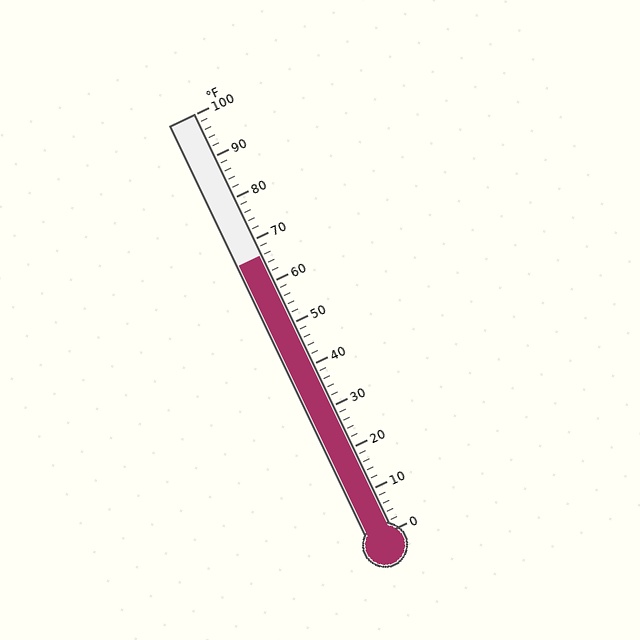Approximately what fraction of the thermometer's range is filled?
The thermometer is filled to approximately 65% of its range.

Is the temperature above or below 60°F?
The temperature is above 60°F.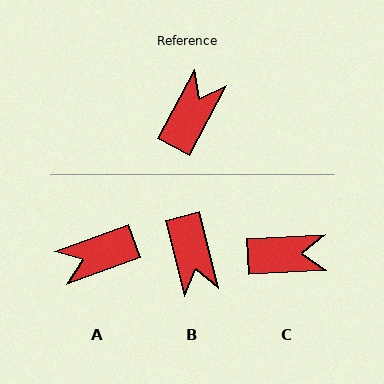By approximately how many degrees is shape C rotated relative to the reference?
Approximately 59 degrees clockwise.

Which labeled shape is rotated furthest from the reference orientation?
A, about 138 degrees away.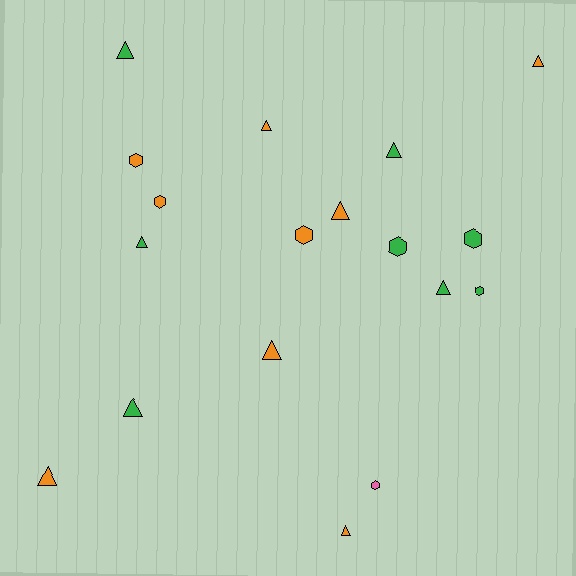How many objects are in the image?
There are 18 objects.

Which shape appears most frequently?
Triangle, with 11 objects.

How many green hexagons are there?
There are 3 green hexagons.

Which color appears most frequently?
Orange, with 9 objects.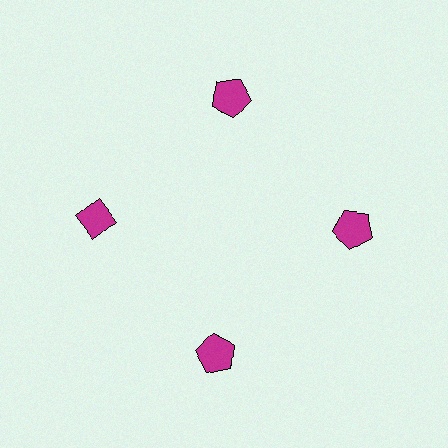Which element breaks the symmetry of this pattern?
The magenta diamond at roughly the 9 o'clock position breaks the symmetry. All other shapes are magenta pentagons.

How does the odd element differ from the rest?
It has a different shape: diamond instead of pentagon.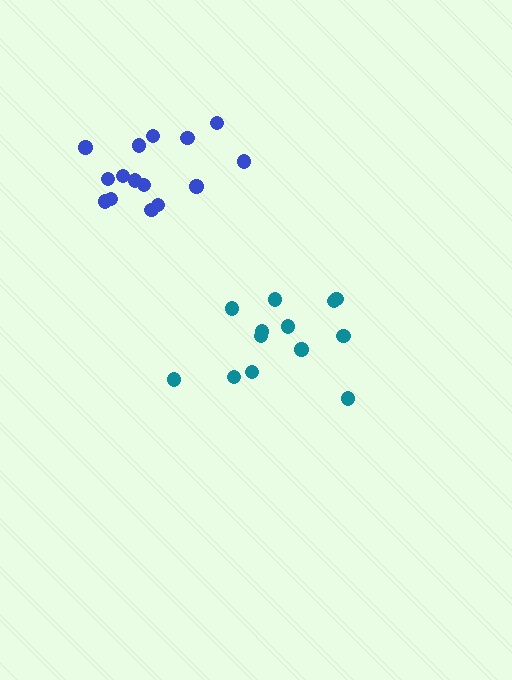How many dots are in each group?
Group 1: 15 dots, Group 2: 13 dots (28 total).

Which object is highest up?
The blue cluster is topmost.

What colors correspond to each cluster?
The clusters are colored: blue, teal.